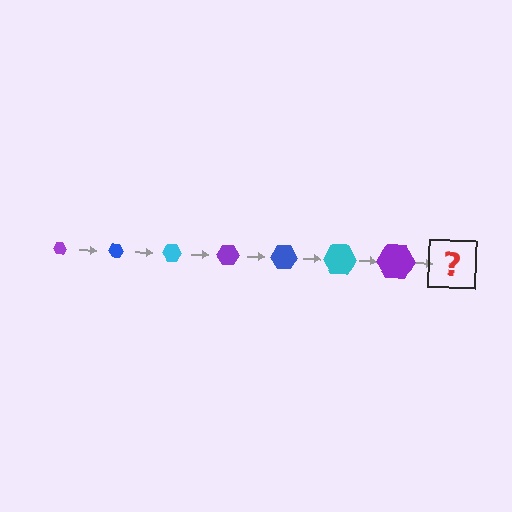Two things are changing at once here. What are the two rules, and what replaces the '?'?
The two rules are that the hexagon grows larger each step and the color cycles through purple, blue, and cyan. The '?' should be a blue hexagon, larger than the previous one.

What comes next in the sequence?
The next element should be a blue hexagon, larger than the previous one.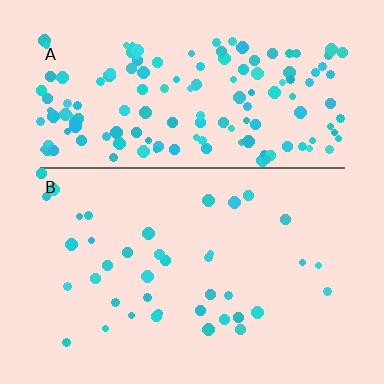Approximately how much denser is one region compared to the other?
Approximately 4.0× — region A over region B.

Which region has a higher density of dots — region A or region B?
A (the top).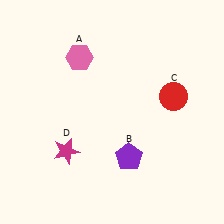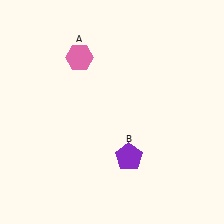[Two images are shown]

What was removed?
The magenta star (D), the red circle (C) were removed in Image 2.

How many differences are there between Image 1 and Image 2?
There are 2 differences between the two images.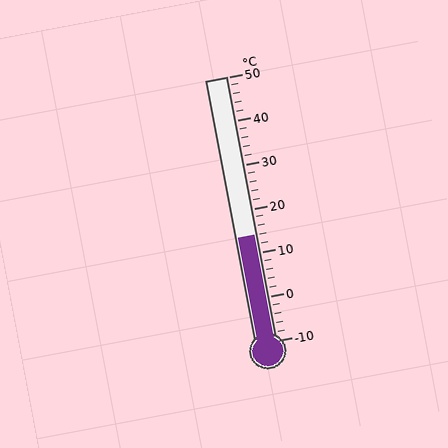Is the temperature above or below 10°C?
The temperature is above 10°C.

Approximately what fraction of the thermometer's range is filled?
The thermometer is filled to approximately 40% of its range.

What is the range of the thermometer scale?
The thermometer scale ranges from -10°C to 50°C.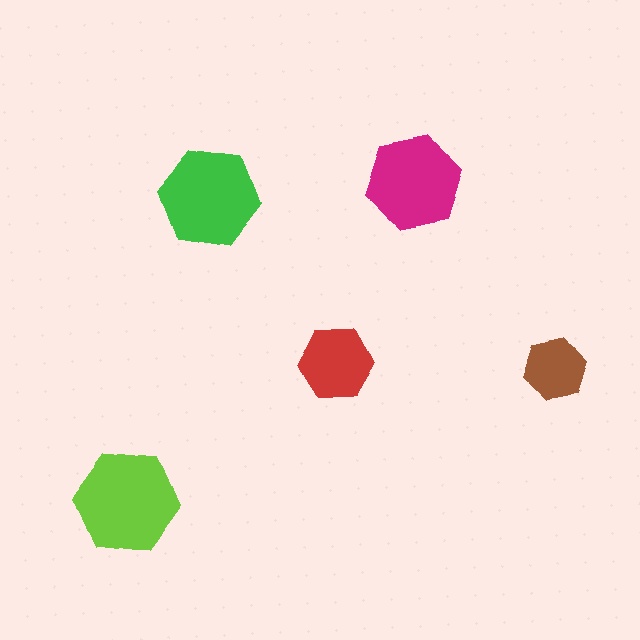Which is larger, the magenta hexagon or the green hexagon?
The green one.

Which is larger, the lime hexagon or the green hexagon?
The lime one.